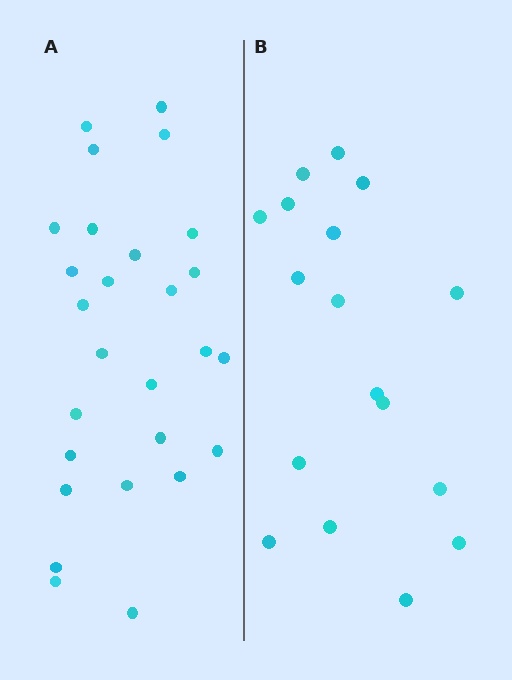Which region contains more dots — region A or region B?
Region A (the left region) has more dots.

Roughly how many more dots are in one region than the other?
Region A has roughly 10 or so more dots than region B.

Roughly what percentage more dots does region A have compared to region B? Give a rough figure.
About 60% more.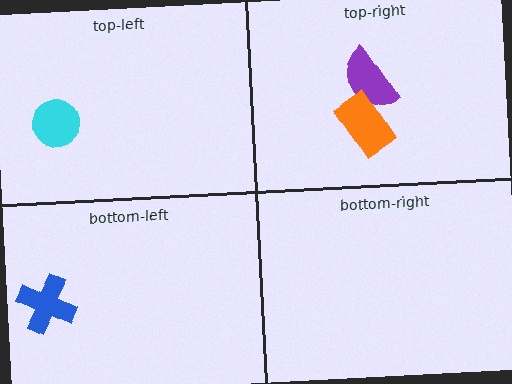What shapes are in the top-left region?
The cyan circle.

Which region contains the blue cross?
The bottom-left region.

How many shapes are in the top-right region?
2.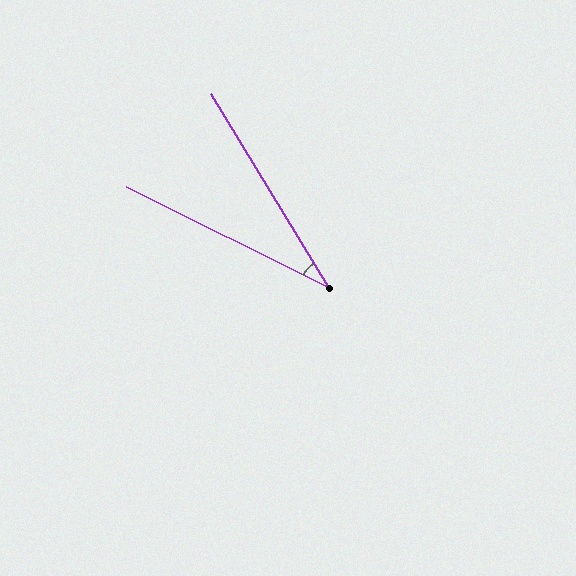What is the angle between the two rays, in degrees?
Approximately 32 degrees.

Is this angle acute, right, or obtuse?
It is acute.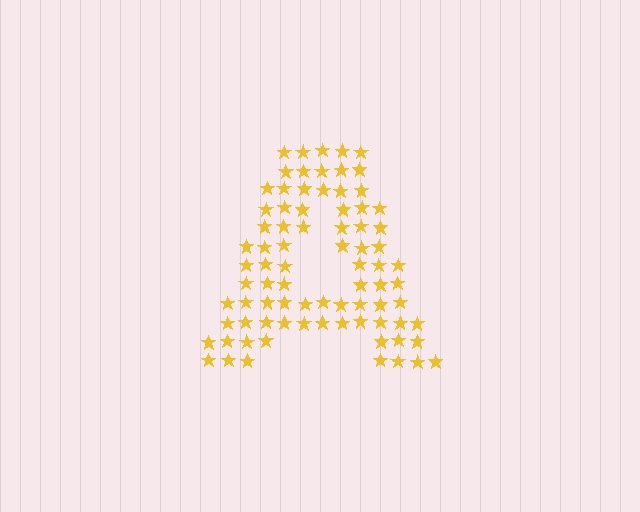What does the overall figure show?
The overall figure shows the letter A.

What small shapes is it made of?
It is made of small stars.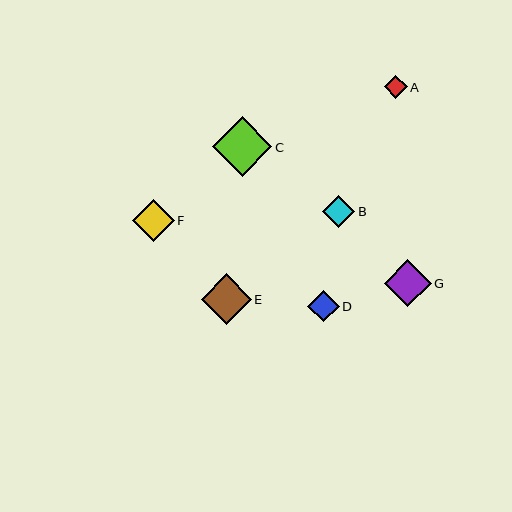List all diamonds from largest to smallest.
From largest to smallest: C, E, G, F, B, D, A.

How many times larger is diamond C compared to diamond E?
Diamond C is approximately 1.2 times the size of diamond E.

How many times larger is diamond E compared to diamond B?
Diamond E is approximately 1.6 times the size of diamond B.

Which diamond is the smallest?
Diamond A is the smallest with a size of approximately 23 pixels.